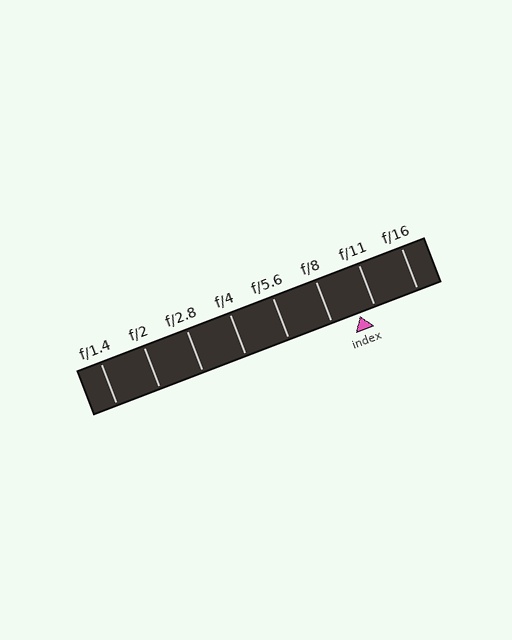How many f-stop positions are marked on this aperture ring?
There are 8 f-stop positions marked.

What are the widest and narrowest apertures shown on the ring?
The widest aperture shown is f/1.4 and the narrowest is f/16.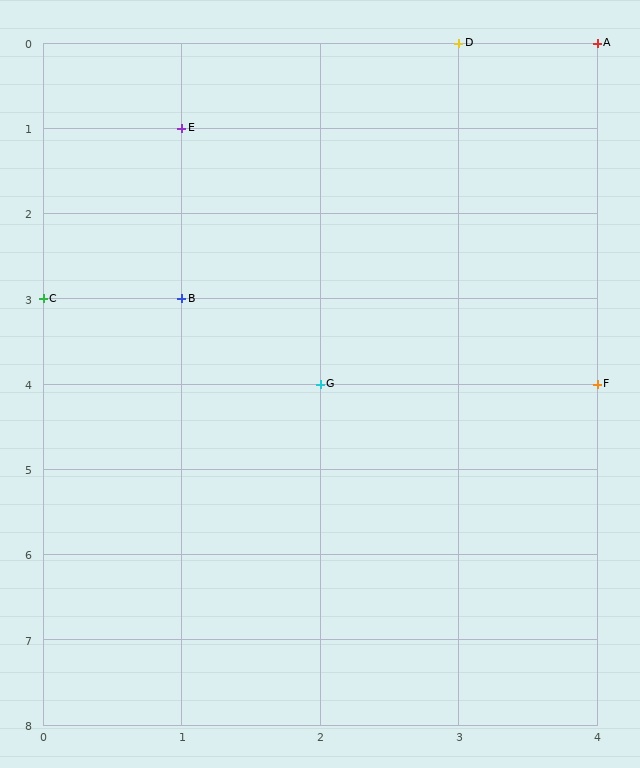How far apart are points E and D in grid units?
Points E and D are 2 columns and 1 row apart (about 2.2 grid units diagonally).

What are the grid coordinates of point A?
Point A is at grid coordinates (4, 0).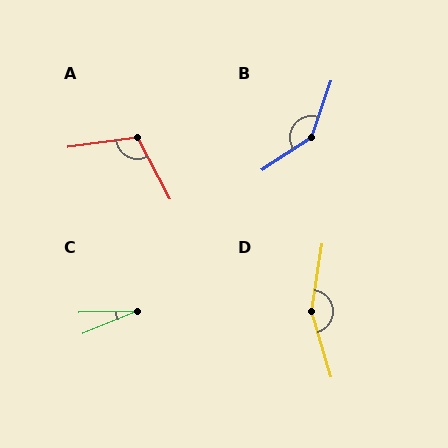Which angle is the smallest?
C, at approximately 21 degrees.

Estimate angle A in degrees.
Approximately 111 degrees.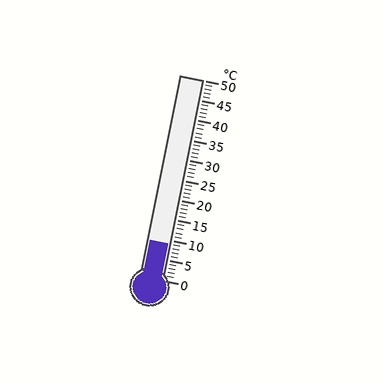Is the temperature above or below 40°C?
The temperature is below 40°C.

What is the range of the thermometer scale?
The thermometer scale ranges from 0°C to 50°C.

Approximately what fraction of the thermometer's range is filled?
The thermometer is filled to approximately 20% of its range.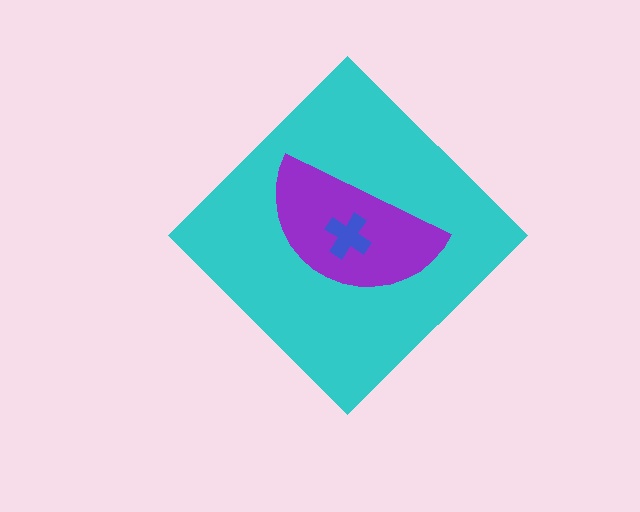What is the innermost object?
The blue cross.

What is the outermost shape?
The cyan diamond.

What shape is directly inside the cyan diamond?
The purple semicircle.